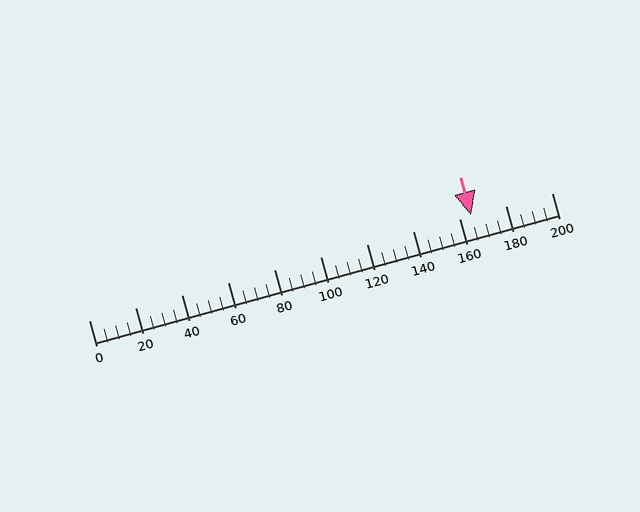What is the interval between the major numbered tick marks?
The major tick marks are spaced 20 units apart.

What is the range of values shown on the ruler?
The ruler shows values from 0 to 200.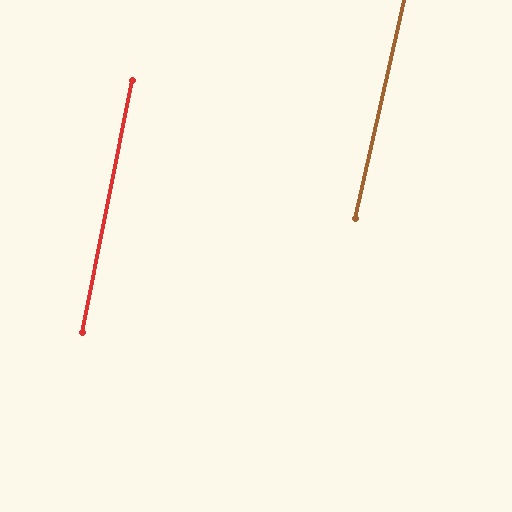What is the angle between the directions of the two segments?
Approximately 1 degree.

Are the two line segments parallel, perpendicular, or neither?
Parallel — their directions differ by only 1.3°.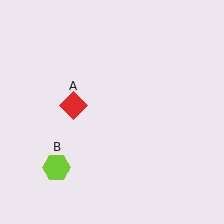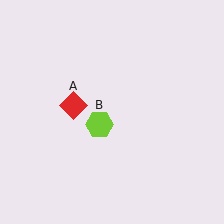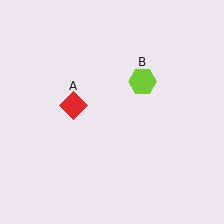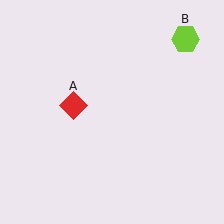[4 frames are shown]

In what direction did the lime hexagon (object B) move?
The lime hexagon (object B) moved up and to the right.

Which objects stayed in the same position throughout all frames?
Red diamond (object A) remained stationary.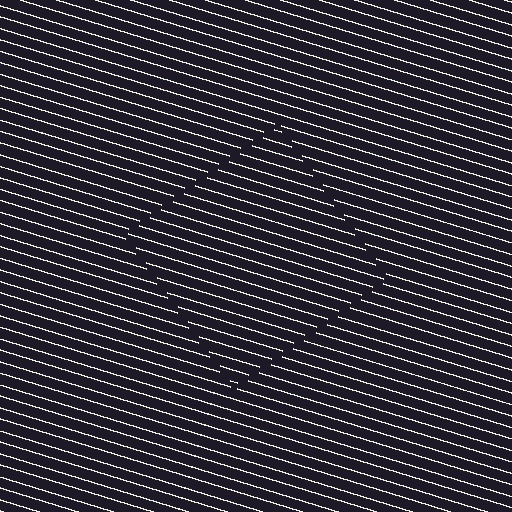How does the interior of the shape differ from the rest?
The interior of the shape contains the same grating, shifted by half a period — the contour is defined by the phase discontinuity where line-ends from the inner and outer gratings abut.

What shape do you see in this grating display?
An illusory square. The interior of the shape contains the same grating, shifted by half a period — the contour is defined by the phase discontinuity where line-ends from the inner and outer gratings abut.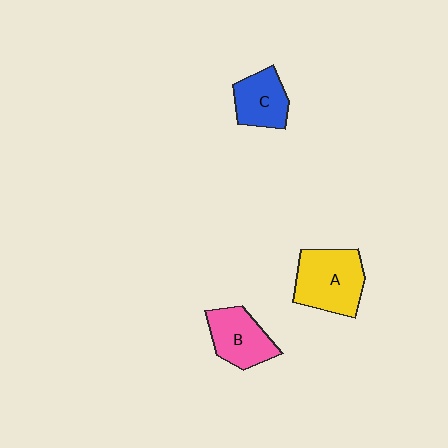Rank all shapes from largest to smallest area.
From largest to smallest: A (yellow), B (pink), C (blue).